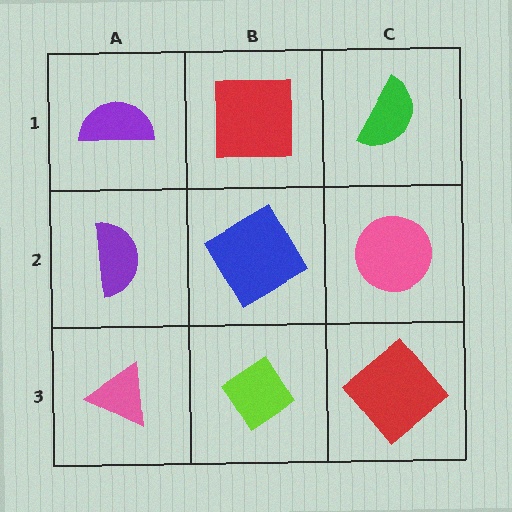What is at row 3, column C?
A red diamond.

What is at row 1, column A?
A purple semicircle.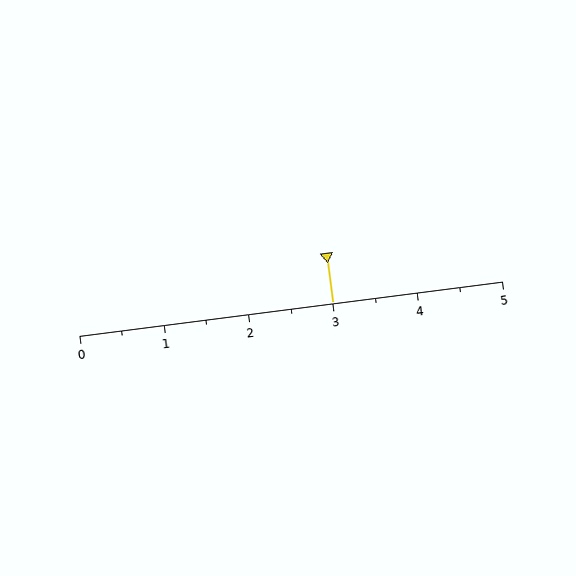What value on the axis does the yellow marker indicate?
The marker indicates approximately 3.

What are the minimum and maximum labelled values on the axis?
The axis runs from 0 to 5.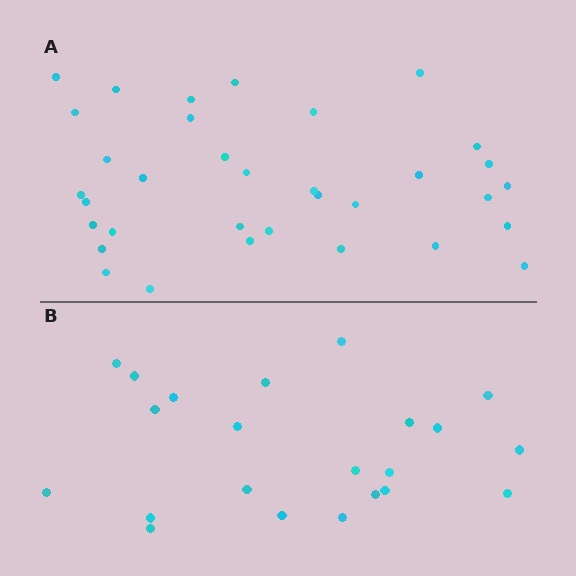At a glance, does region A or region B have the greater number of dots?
Region A (the top region) has more dots.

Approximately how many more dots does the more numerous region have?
Region A has roughly 12 or so more dots than region B.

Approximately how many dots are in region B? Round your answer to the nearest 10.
About 20 dots. (The exact count is 22, which rounds to 20.)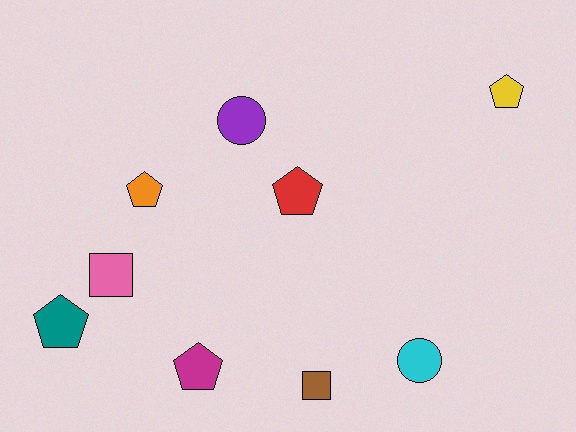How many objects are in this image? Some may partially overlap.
There are 9 objects.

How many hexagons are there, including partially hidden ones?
There are no hexagons.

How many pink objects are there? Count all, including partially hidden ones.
There is 1 pink object.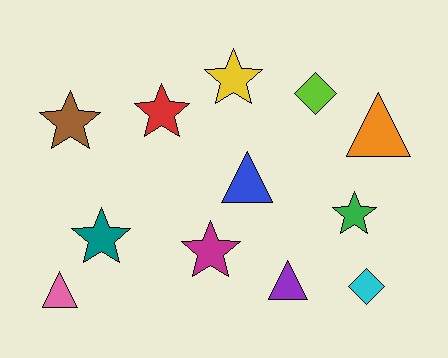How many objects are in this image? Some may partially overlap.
There are 12 objects.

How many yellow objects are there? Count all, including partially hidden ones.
There is 1 yellow object.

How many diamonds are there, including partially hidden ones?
There are 2 diamonds.